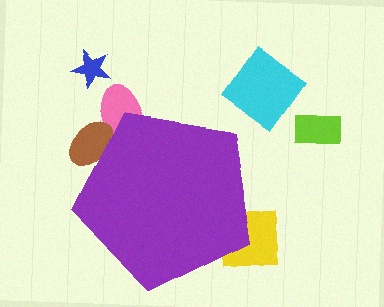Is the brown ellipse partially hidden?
Yes, the brown ellipse is partially hidden behind the purple pentagon.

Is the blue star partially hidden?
No, the blue star is fully visible.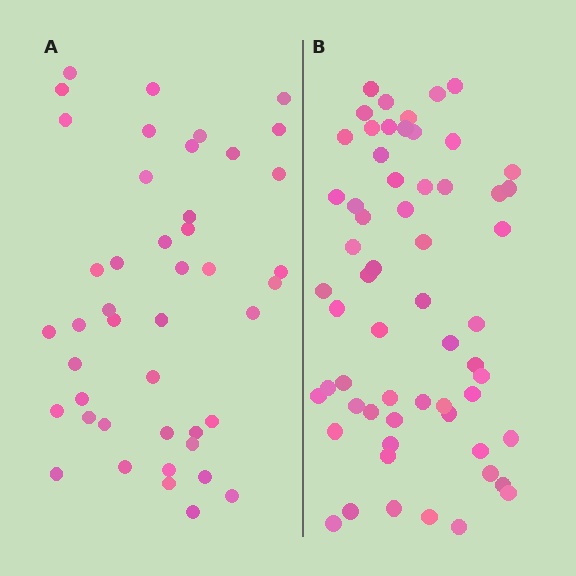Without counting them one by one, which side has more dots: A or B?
Region B (the right region) has more dots.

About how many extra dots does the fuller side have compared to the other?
Region B has approximately 15 more dots than region A.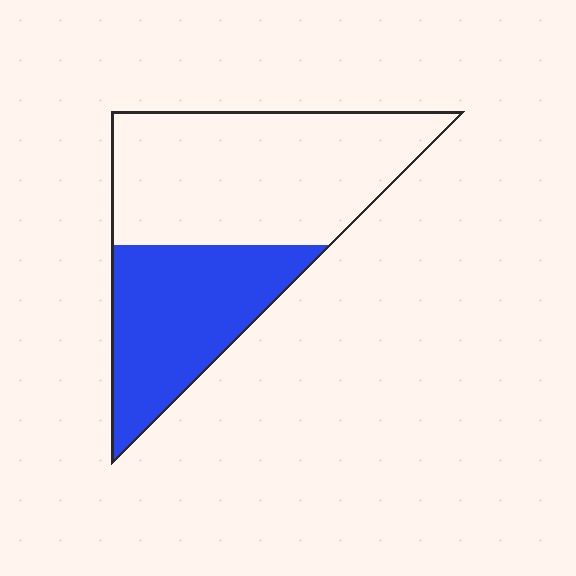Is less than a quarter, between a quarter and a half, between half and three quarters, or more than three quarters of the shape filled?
Between a quarter and a half.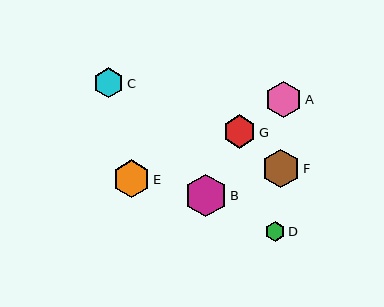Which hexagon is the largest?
Hexagon B is the largest with a size of approximately 43 pixels.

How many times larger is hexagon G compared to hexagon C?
Hexagon G is approximately 1.1 times the size of hexagon C.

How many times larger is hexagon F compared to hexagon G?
Hexagon F is approximately 1.2 times the size of hexagon G.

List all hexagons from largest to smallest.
From largest to smallest: B, F, E, A, G, C, D.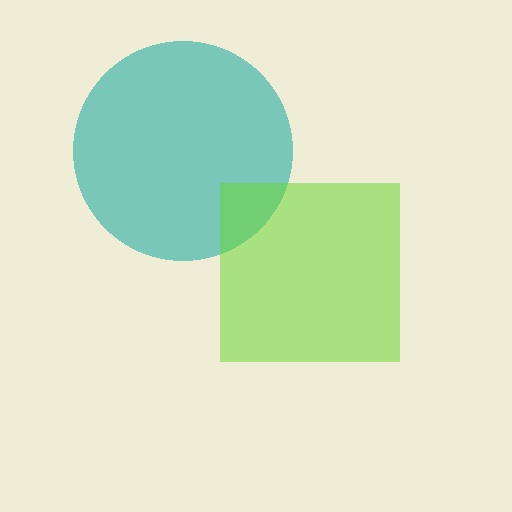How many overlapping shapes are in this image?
There are 2 overlapping shapes in the image.